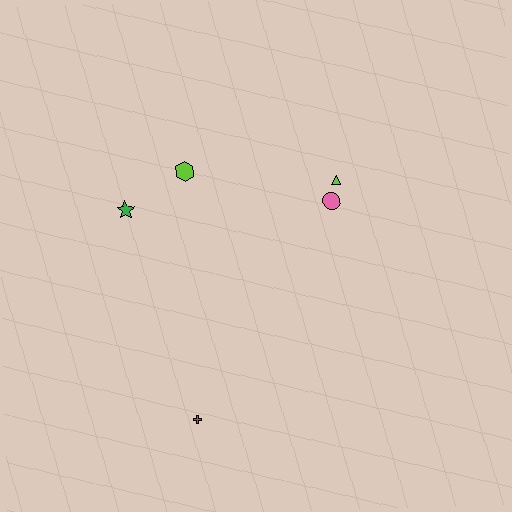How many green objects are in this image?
There is 1 green object.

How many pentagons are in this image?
There are no pentagons.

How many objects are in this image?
There are 5 objects.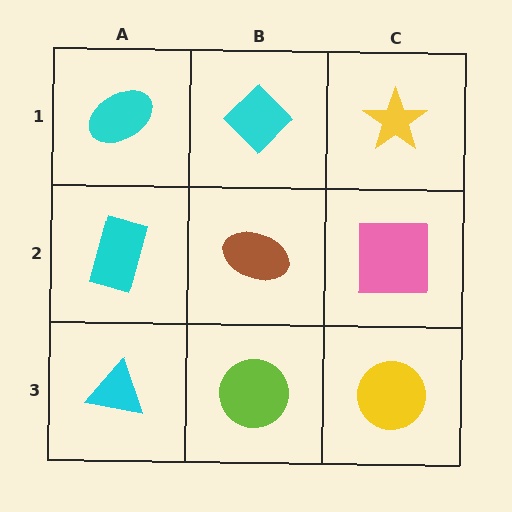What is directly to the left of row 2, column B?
A cyan rectangle.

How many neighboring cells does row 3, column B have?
3.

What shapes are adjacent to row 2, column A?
A cyan ellipse (row 1, column A), a cyan triangle (row 3, column A), a brown ellipse (row 2, column B).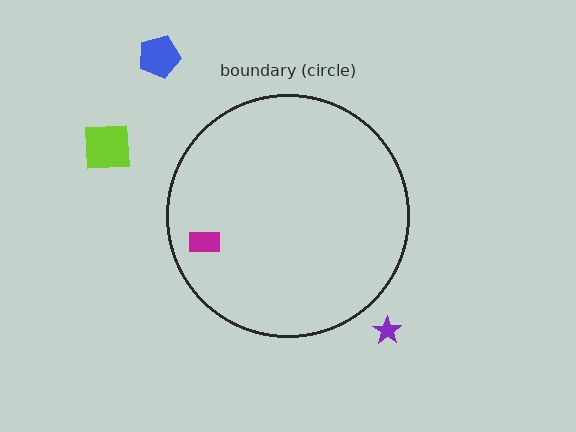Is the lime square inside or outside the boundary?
Outside.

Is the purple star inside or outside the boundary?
Outside.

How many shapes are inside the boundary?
1 inside, 3 outside.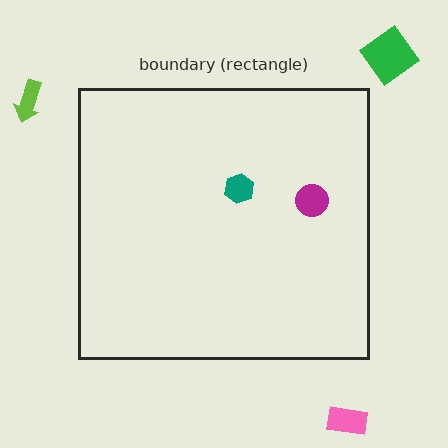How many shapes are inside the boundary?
2 inside, 3 outside.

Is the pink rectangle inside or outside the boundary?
Outside.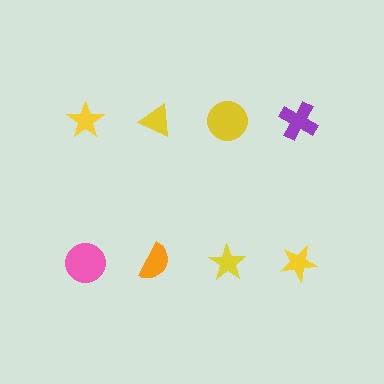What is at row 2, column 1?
A pink circle.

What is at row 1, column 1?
A yellow star.